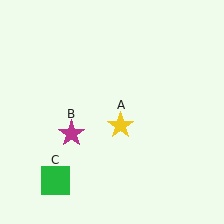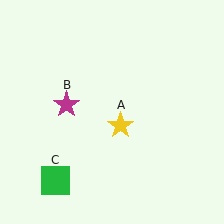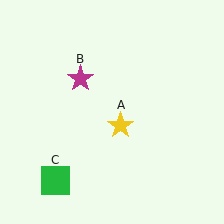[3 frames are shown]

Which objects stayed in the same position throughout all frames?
Yellow star (object A) and green square (object C) remained stationary.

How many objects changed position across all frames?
1 object changed position: magenta star (object B).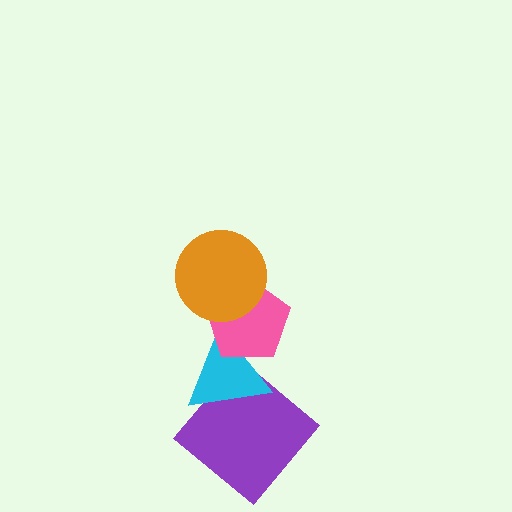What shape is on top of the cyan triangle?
The pink pentagon is on top of the cyan triangle.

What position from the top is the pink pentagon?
The pink pentagon is 2nd from the top.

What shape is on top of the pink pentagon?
The orange circle is on top of the pink pentagon.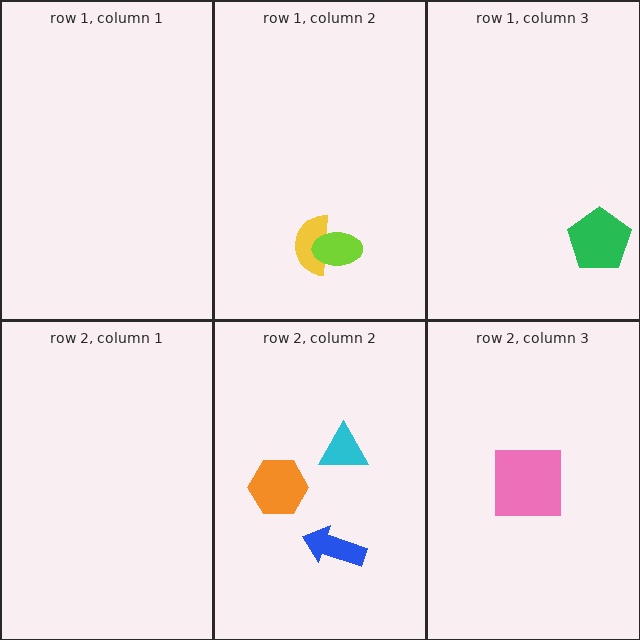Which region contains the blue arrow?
The row 2, column 2 region.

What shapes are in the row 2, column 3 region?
The pink square.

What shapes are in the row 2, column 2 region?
The cyan triangle, the blue arrow, the orange hexagon.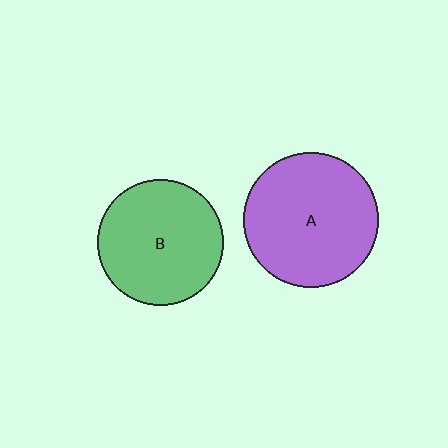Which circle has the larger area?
Circle A (purple).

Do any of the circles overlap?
No, none of the circles overlap.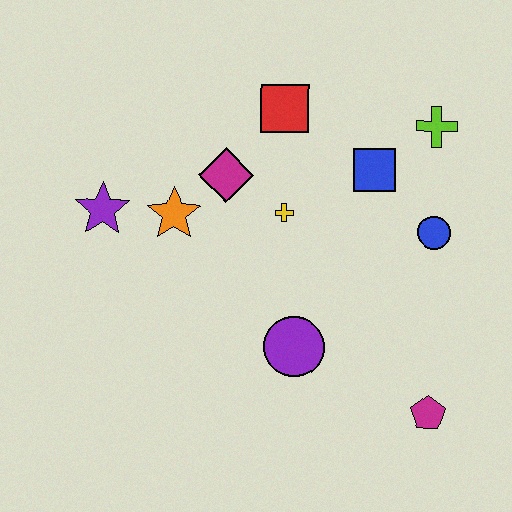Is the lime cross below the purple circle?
No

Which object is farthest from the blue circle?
The purple star is farthest from the blue circle.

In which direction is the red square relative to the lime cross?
The red square is to the left of the lime cross.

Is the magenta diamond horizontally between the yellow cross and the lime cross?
No